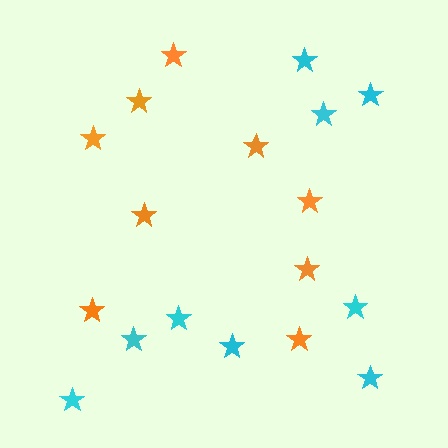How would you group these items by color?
There are 2 groups: one group of orange stars (9) and one group of cyan stars (9).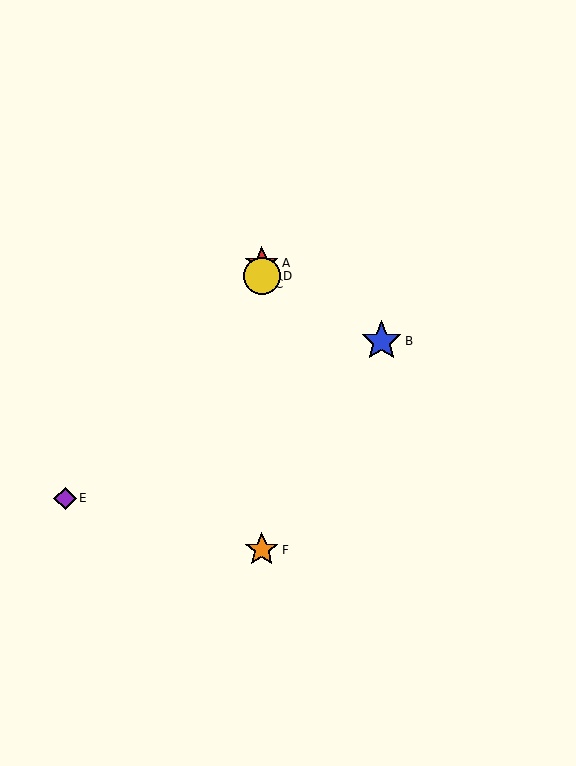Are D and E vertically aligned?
No, D is at x≈262 and E is at x≈65.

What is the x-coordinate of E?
Object E is at x≈65.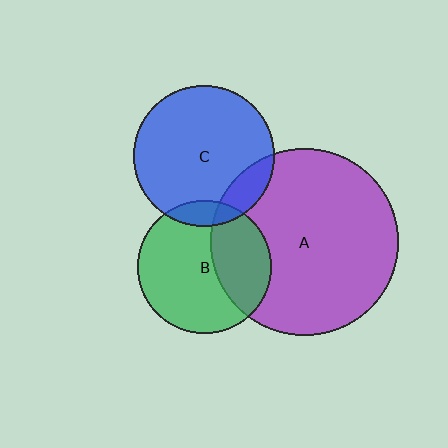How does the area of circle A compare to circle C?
Approximately 1.8 times.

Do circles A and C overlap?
Yes.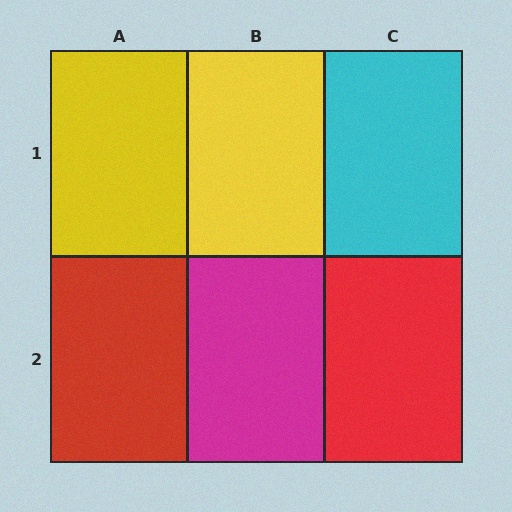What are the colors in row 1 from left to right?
Yellow, yellow, cyan.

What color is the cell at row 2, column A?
Red.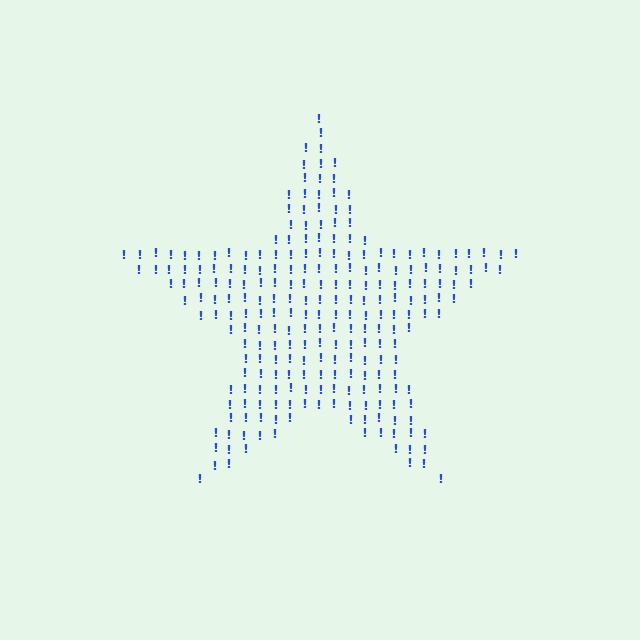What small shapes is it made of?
It is made of small exclamation marks.